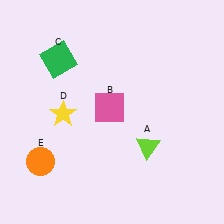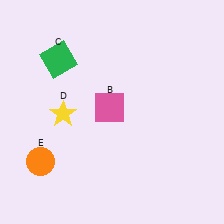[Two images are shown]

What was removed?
The lime triangle (A) was removed in Image 2.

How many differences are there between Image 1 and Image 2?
There is 1 difference between the two images.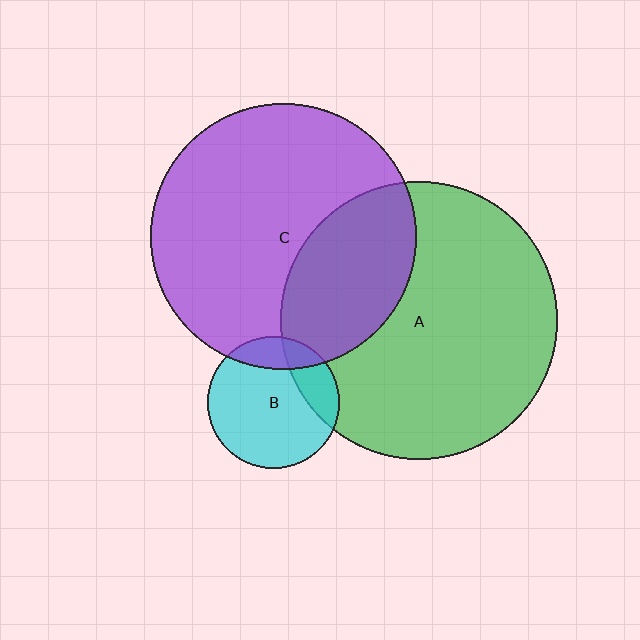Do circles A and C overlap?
Yes.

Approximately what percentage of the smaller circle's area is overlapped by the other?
Approximately 30%.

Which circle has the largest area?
Circle A (green).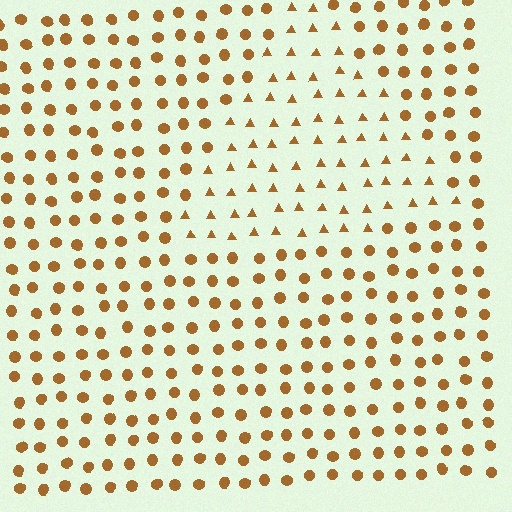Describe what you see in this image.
The image is filled with small brown elements arranged in a uniform grid. A triangle-shaped region contains triangles, while the surrounding area contains circles. The boundary is defined purely by the change in element shape.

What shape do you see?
I see a triangle.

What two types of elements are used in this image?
The image uses triangles inside the triangle region and circles outside it.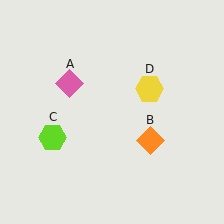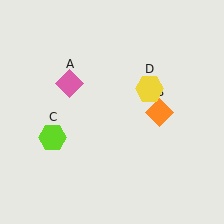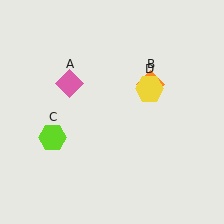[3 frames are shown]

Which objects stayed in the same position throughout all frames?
Pink diamond (object A) and lime hexagon (object C) and yellow hexagon (object D) remained stationary.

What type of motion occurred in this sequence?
The orange diamond (object B) rotated counterclockwise around the center of the scene.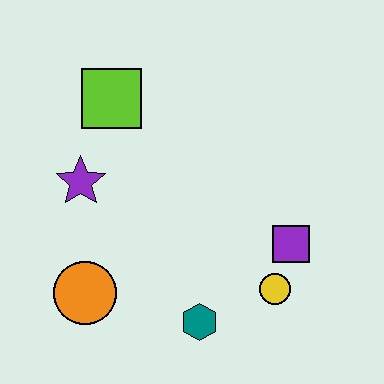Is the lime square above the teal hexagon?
Yes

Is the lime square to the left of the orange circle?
No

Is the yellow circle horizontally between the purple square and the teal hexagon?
Yes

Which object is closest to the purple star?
The lime square is closest to the purple star.